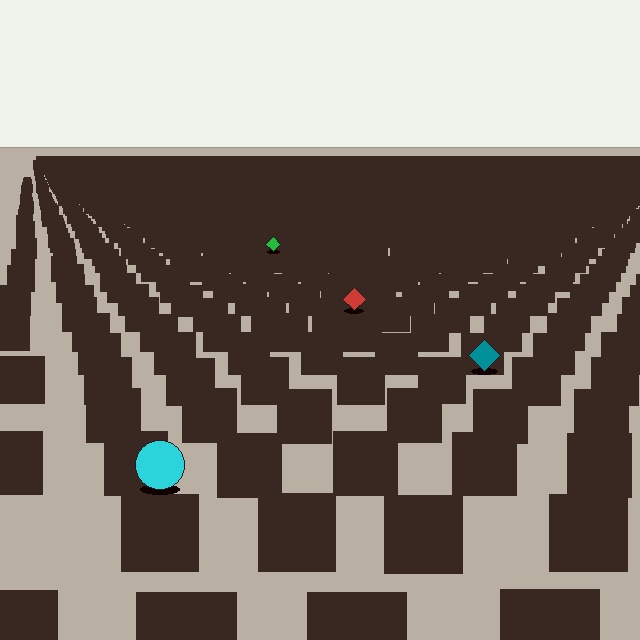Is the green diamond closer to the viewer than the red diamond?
No. The red diamond is closer — you can tell from the texture gradient: the ground texture is coarser near it.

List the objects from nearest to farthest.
From nearest to farthest: the cyan circle, the teal diamond, the red diamond, the green diamond.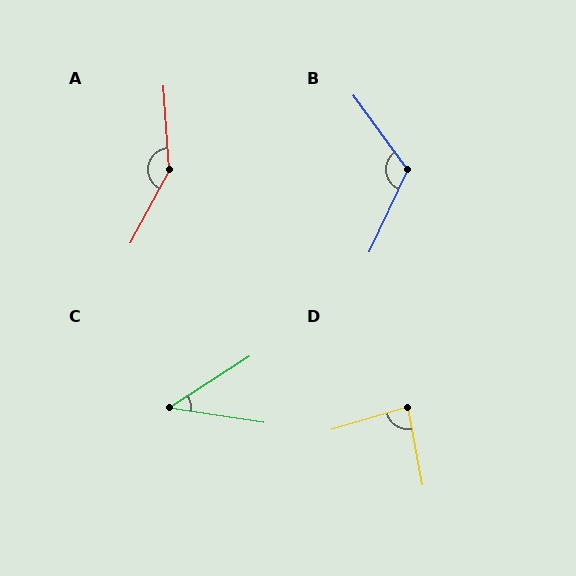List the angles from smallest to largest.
C (41°), D (84°), B (119°), A (148°).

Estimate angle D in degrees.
Approximately 84 degrees.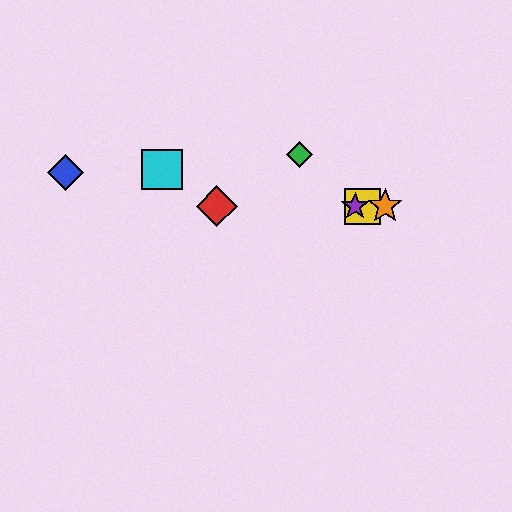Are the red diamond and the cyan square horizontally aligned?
No, the red diamond is at y≈206 and the cyan square is at y≈169.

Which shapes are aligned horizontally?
The red diamond, the yellow square, the purple star, the orange star are aligned horizontally.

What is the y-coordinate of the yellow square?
The yellow square is at y≈206.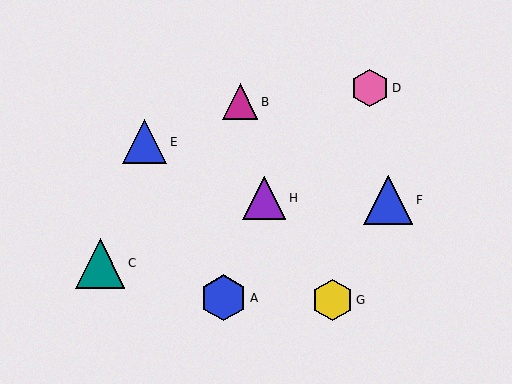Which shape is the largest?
The teal triangle (labeled C) is the largest.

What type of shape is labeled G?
Shape G is a yellow hexagon.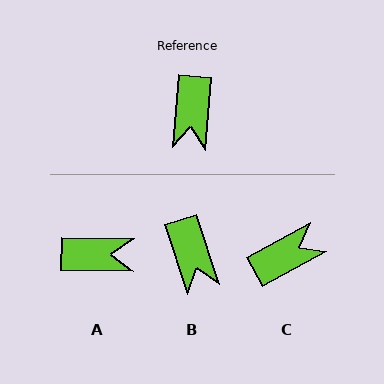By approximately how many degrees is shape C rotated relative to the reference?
Approximately 124 degrees counter-clockwise.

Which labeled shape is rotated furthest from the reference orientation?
C, about 124 degrees away.